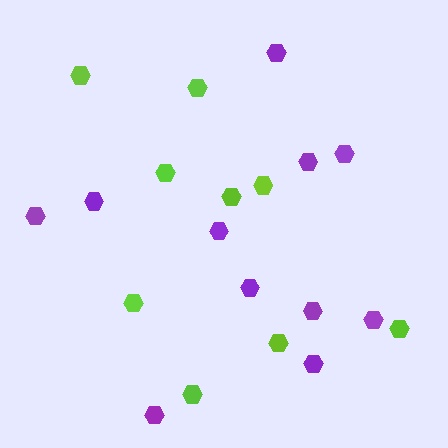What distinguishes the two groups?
There are 2 groups: one group of purple hexagons (11) and one group of lime hexagons (9).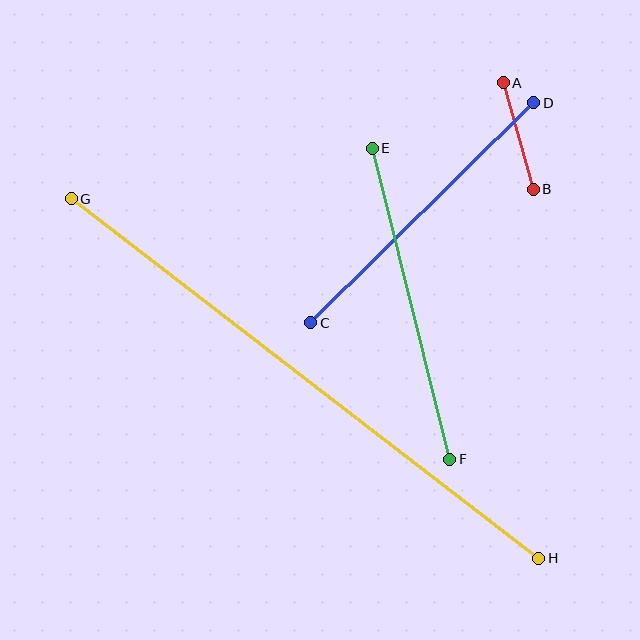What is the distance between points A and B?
The distance is approximately 111 pixels.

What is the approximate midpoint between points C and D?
The midpoint is at approximately (422, 213) pixels.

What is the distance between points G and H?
The distance is approximately 590 pixels.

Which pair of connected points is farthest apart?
Points G and H are farthest apart.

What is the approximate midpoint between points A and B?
The midpoint is at approximately (518, 136) pixels.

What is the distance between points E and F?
The distance is approximately 320 pixels.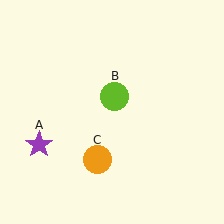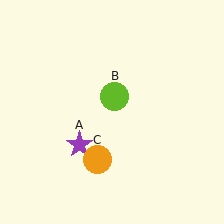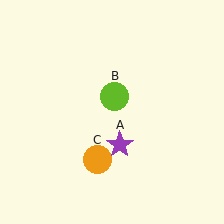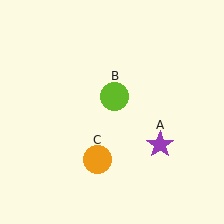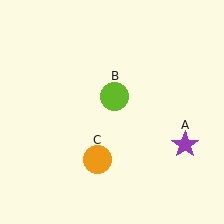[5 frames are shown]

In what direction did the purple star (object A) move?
The purple star (object A) moved right.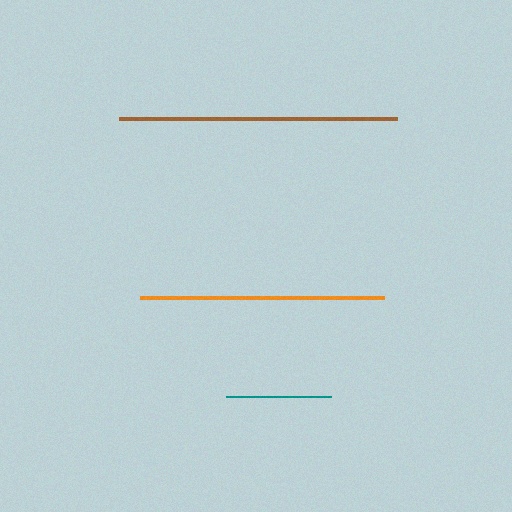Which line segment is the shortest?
The teal line is the shortest at approximately 105 pixels.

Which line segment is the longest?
The brown line is the longest at approximately 278 pixels.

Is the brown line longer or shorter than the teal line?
The brown line is longer than the teal line.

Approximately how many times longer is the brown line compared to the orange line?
The brown line is approximately 1.1 times the length of the orange line.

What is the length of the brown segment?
The brown segment is approximately 278 pixels long.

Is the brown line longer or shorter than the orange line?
The brown line is longer than the orange line.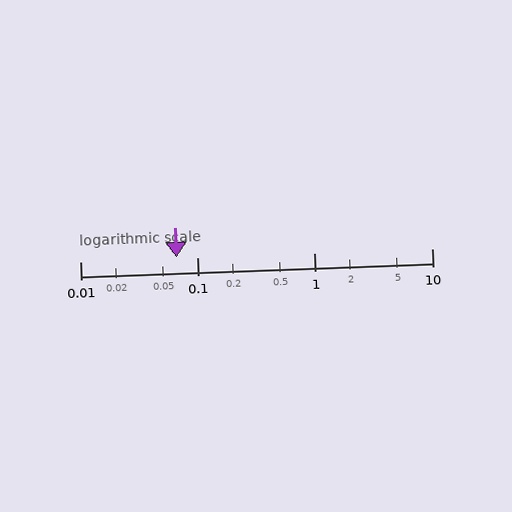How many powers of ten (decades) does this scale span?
The scale spans 3 decades, from 0.01 to 10.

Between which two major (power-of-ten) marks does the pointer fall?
The pointer is between 0.01 and 0.1.